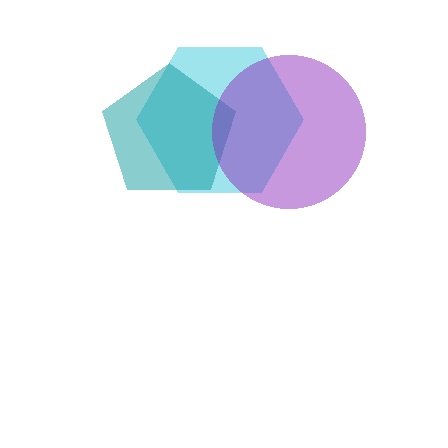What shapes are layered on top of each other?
The layered shapes are: a cyan hexagon, a teal pentagon, a purple circle.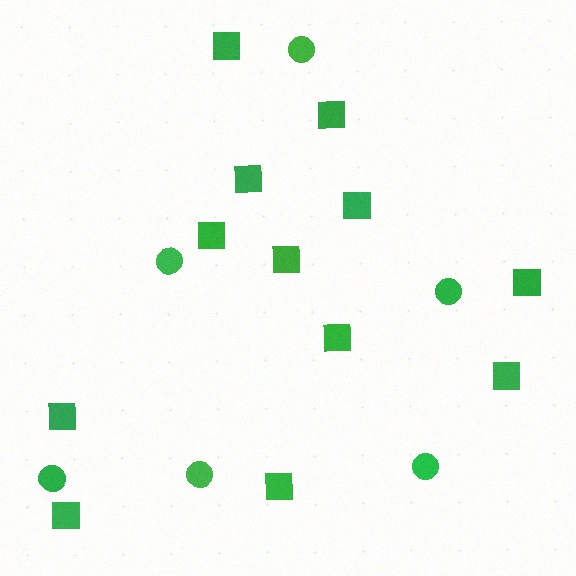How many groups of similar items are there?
There are 2 groups: one group of circles (6) and one group of squares (12).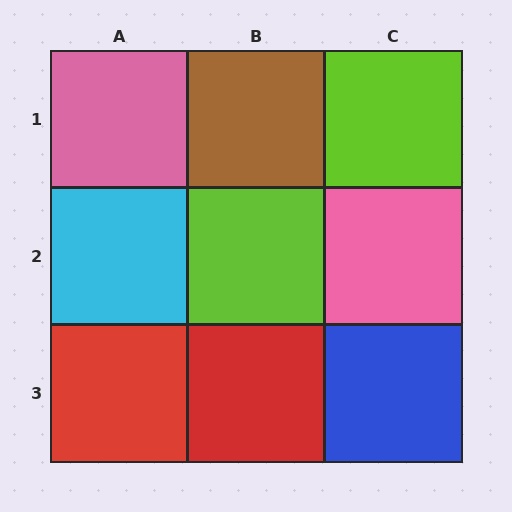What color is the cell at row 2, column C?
Pink.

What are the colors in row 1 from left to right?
Pink, brown, lime.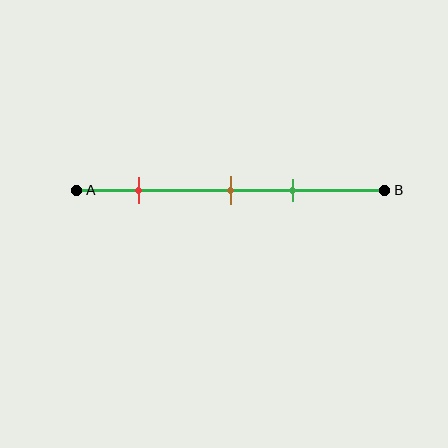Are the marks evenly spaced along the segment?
No, the marks are not evenly spaced.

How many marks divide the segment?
There are 3 marks dividing the segment.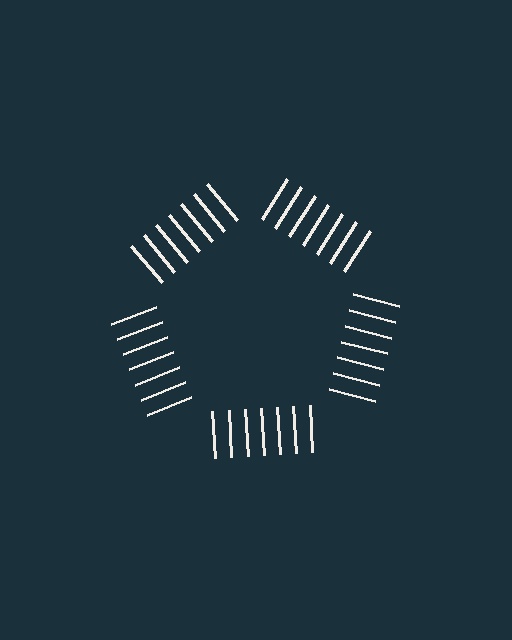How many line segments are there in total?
35 — 7 along each of the 5 edges.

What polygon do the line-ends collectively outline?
An illusory pentagon — the line segments terminate on its edges but no continuous stroke is drawn.